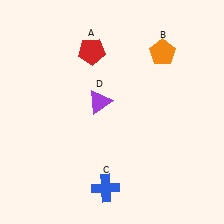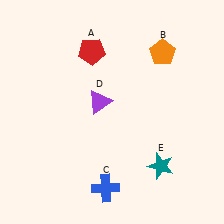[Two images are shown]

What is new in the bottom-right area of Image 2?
A teal star (E) was added in the bottom-right area of Image 2.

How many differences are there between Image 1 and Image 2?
There is 1 difference between the two images.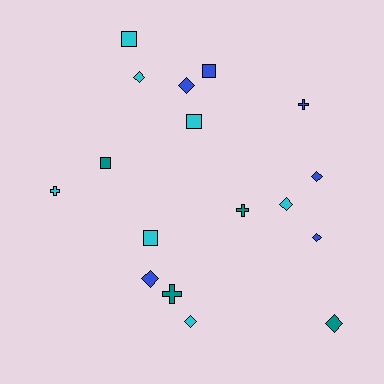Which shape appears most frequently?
Diamond, with 8 objects.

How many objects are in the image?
There are 17 objects.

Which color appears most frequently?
Cyan, with 7 objects.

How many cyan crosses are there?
There is 1 cyan cross.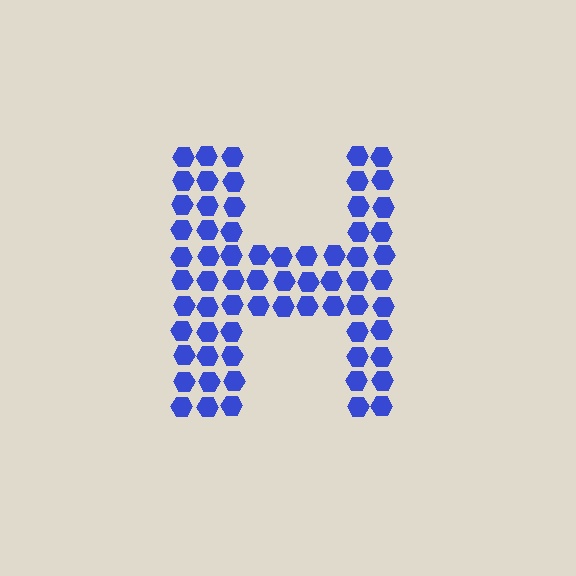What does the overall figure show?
The overall figure shows the letter H.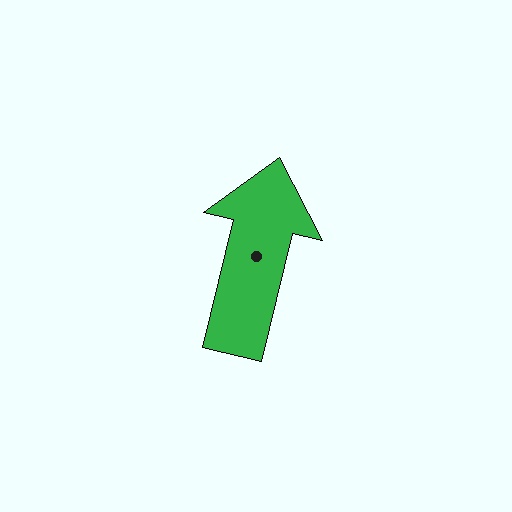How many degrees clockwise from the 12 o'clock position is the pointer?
Approximately 14 degrees.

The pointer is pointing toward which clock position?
Roughly 12 o'clock.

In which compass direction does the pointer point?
North.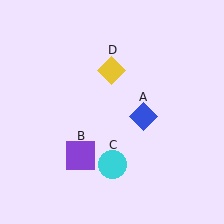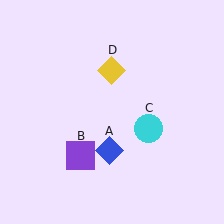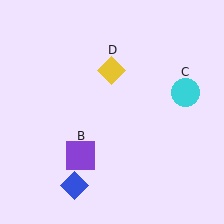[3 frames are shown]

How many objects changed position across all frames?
2 objects changed position: blue diamond (object A), cyan circle (object C).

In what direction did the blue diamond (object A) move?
The blue diamond (object A) moved down and to the left.